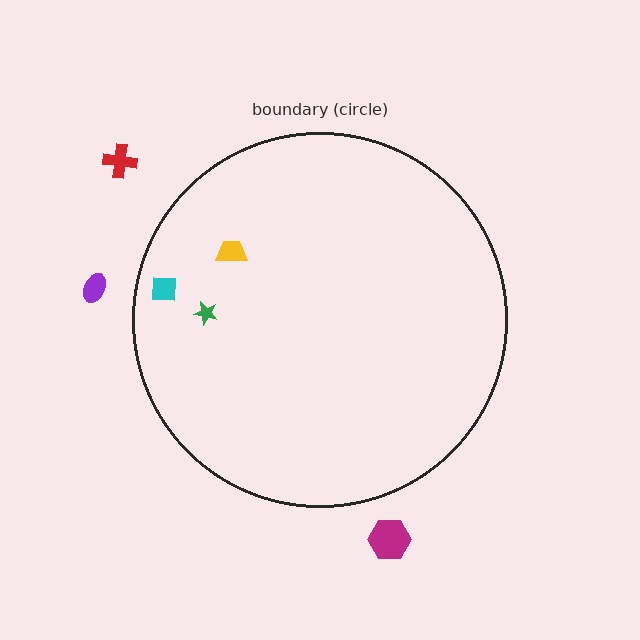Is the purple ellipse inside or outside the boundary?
Outside.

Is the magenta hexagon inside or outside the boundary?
Outside.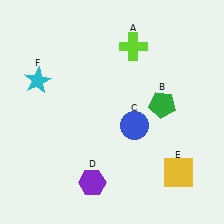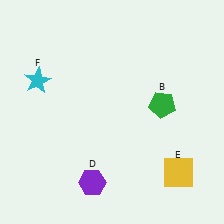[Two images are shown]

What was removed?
The lime cross (A), the blue circle (C) were removed in Image 2.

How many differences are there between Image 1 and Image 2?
There are 2 differences between the two images.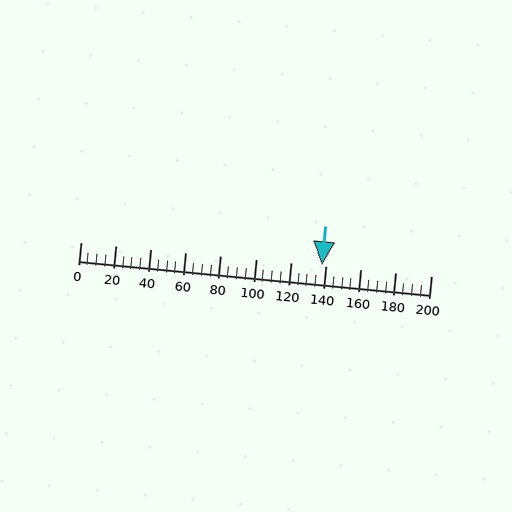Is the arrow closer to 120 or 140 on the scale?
The arrow is closer to 140.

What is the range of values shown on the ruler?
The ruler shows values from 0 to 200.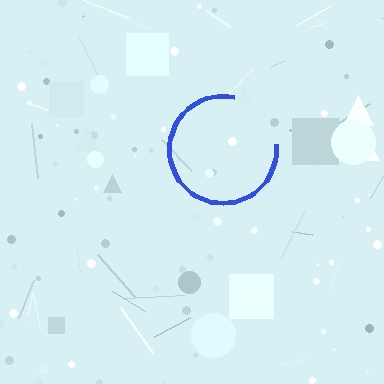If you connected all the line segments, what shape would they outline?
They would outline a circle.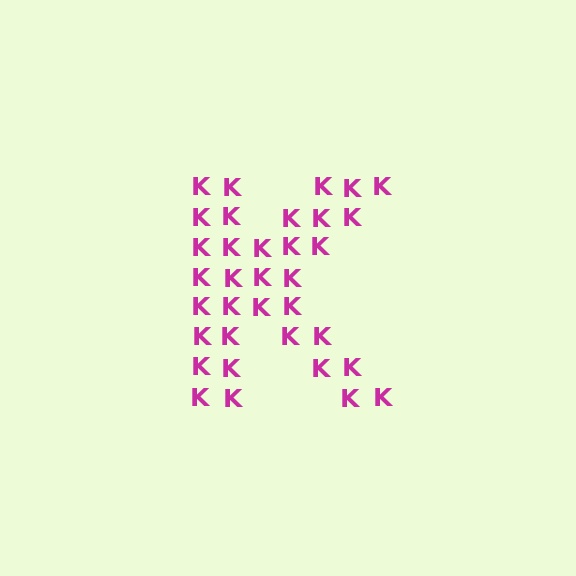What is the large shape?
The large shape is the letter K.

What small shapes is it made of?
It is made of small letter K's.